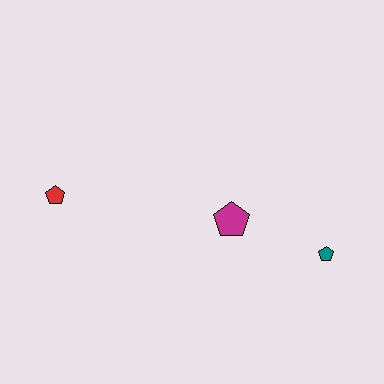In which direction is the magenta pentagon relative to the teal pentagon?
The magenta pentagon is to the left of the teal pentagon.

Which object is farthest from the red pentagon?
The teal pentagon is farthest from the red pentagon.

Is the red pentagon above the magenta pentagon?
Yes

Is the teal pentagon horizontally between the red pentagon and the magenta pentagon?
No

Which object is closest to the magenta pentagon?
The teal pentagon is closest to the magenta pentagon.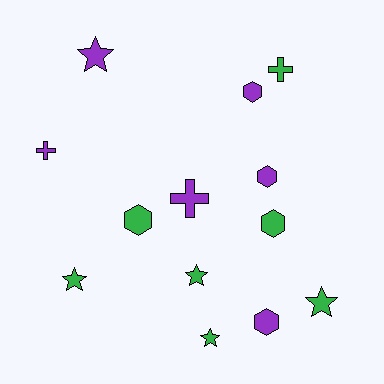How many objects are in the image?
There are 13 objects.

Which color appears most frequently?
Green, with 7 objects.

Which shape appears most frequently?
Star, with 5 objects.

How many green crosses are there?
There is 1 green cross.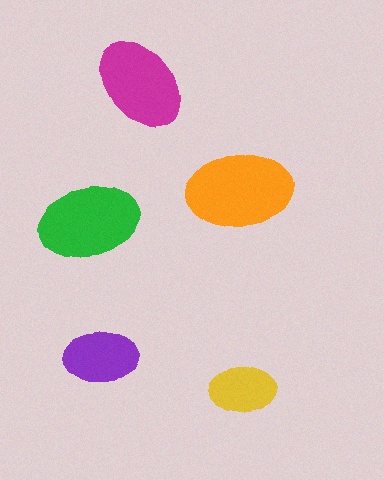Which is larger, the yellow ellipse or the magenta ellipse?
The magenta one.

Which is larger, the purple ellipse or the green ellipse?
The green one.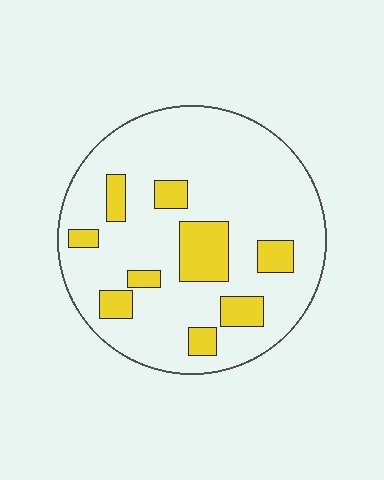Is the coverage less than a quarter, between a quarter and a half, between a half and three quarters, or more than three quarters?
Less than a quarter.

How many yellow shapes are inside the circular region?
9.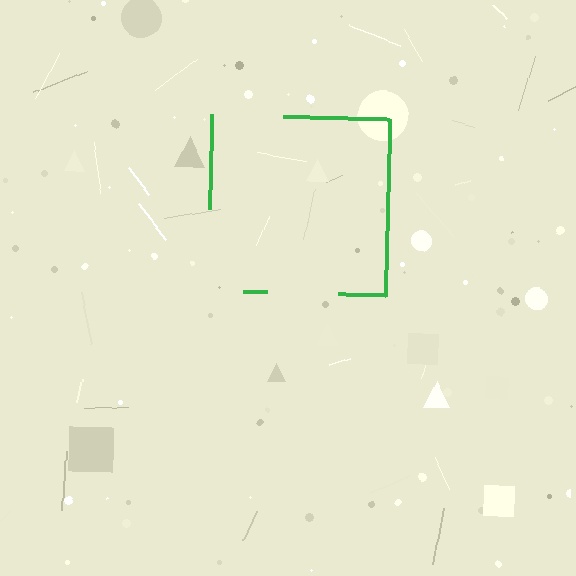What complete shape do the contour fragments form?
The contour fragments form a square.